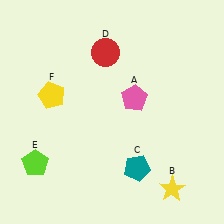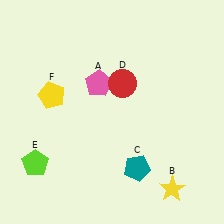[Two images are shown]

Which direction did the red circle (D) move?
The red circle (D) moved down.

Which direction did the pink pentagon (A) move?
The pink pentagon (A) moved left.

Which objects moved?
The objects that moved are: the pink pentagon (A), the red circle (D).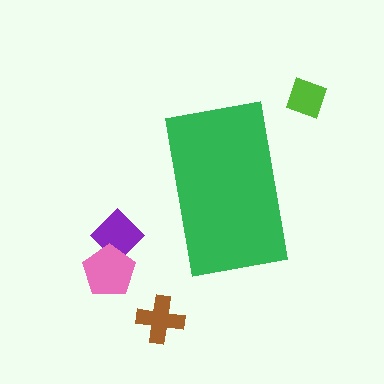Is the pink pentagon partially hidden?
No, the pink pentagon is fully visible.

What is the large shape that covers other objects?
A green rectangle.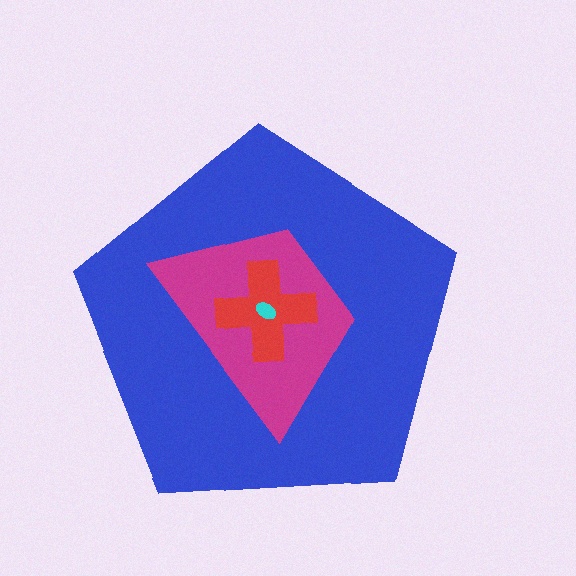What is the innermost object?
The cyan ellipse.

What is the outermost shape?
The blue pentagon.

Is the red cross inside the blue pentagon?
Yes.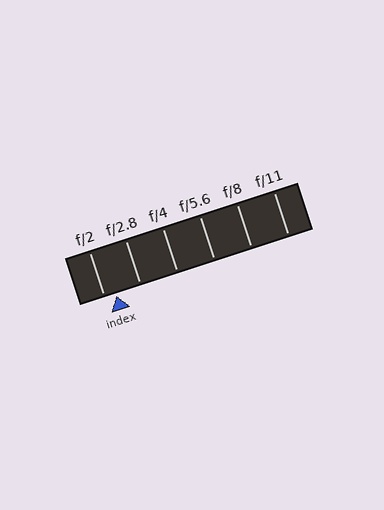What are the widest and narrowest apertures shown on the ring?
The widest aperture shown is f/2 and the narrowest is f/11.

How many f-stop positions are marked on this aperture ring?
There are 6 f-stop positions marked.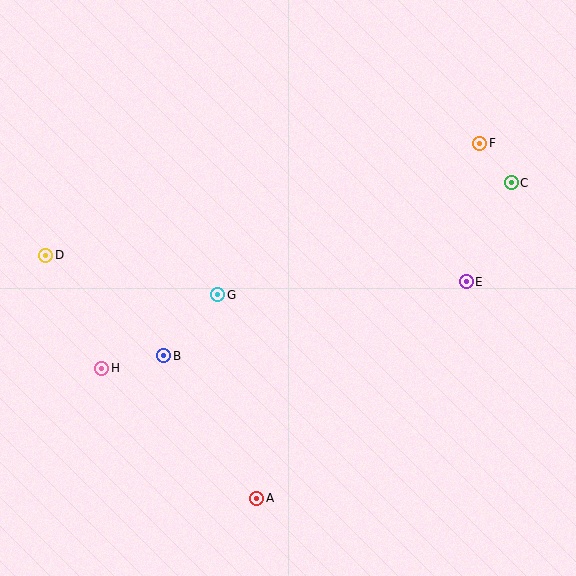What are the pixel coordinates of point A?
Point A is at (257, 498).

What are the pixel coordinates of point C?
Point C is at (511, 183).